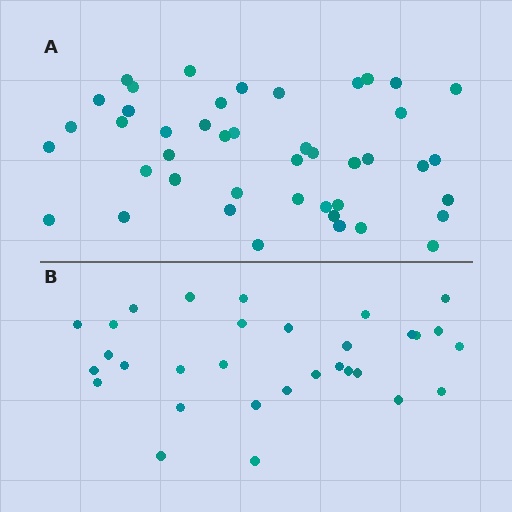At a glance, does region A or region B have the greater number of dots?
Region A (the top region) has more dots.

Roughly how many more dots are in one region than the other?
Region A has approximately 15 more dots than region B.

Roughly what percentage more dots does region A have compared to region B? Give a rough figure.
About 40% more.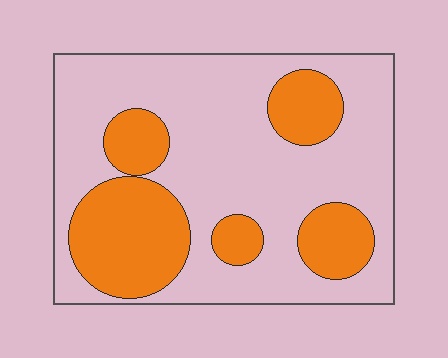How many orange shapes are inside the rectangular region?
5.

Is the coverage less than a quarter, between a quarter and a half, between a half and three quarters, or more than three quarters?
Between a quarter and a half.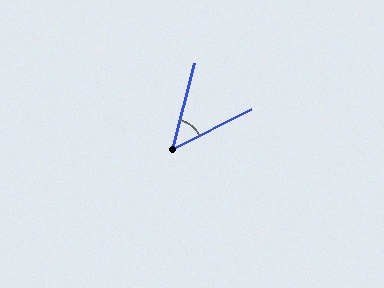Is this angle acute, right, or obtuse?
It is acute.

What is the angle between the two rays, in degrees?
Approximately 49 degrees.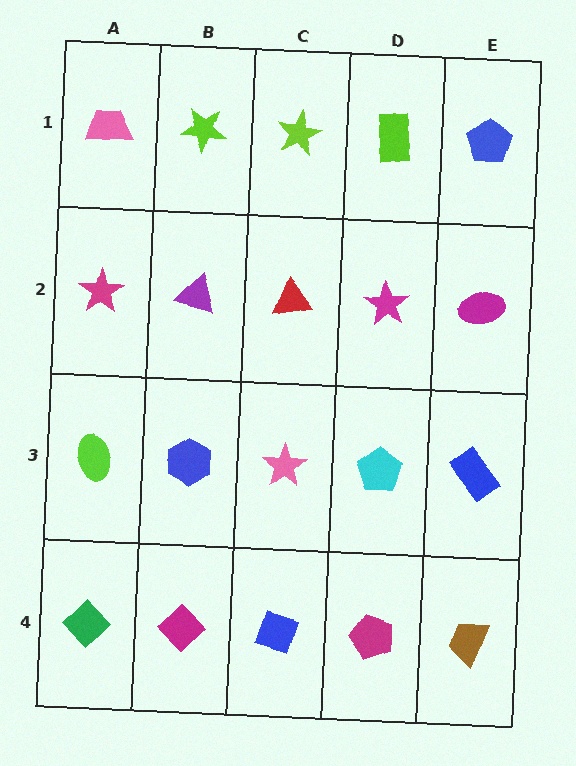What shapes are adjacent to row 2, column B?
A lime star (row 1, column B), a blue hexagon (row 3, column B), a magenta star (row 2, column A), a red triangle (row 2, column C).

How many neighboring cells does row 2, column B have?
4.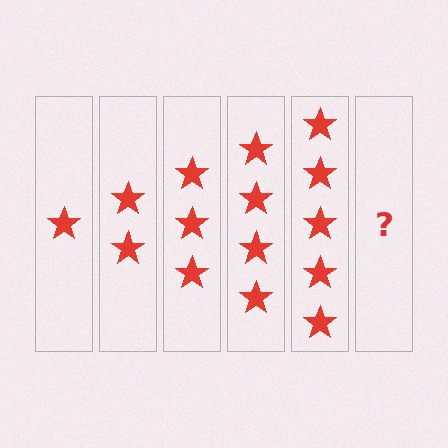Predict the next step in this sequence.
The next step is 6 stars.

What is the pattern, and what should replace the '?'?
The pattern is that each step adds one more star. The '?' should be 6 stars.